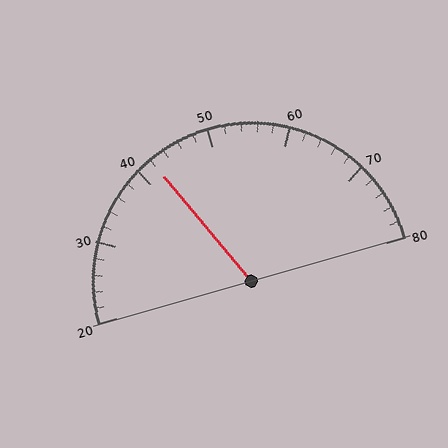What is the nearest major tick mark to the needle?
The nearest major tick mark is 40.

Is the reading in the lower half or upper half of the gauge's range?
The reading is in the lower half of the range (20 to 80).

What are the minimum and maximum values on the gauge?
The gauge ranges from 20 to 80.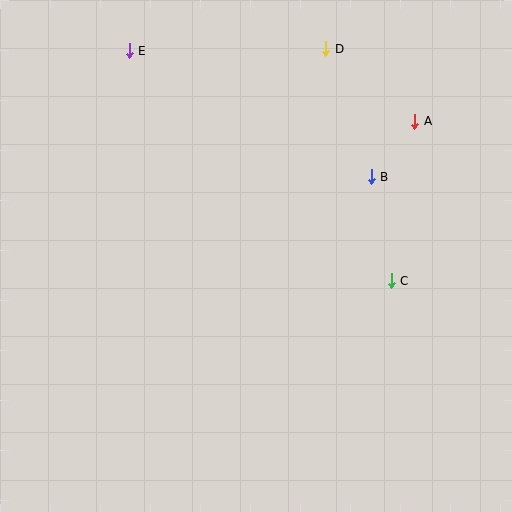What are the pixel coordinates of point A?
Point A is at (415, 121).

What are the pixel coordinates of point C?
Point C is at (391, 281).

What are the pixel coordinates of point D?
Point D is at (326, 49).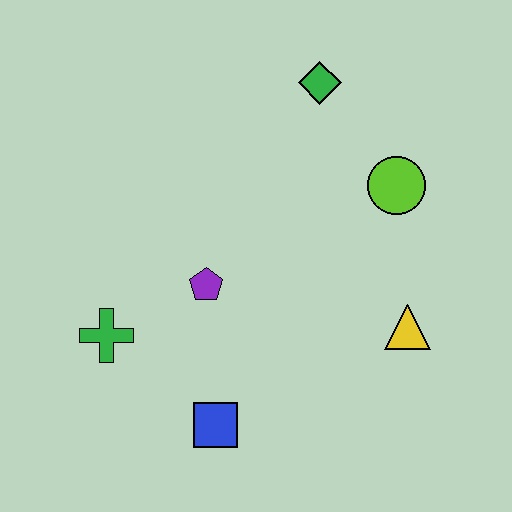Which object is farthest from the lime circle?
The green cross is farthest from the lime circle.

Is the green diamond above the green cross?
Yes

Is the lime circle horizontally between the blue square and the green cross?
No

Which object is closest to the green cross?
The purple pentagon is closest to the green cross.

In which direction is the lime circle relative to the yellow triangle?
The lime circle is above the yellow triangle.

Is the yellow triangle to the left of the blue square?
No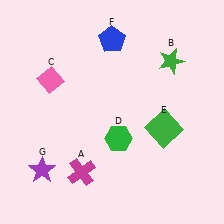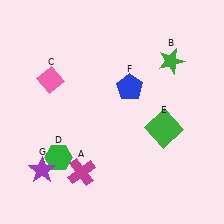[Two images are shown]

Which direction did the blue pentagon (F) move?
The blue pentagon (F) moved down.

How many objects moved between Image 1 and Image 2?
2 objects moved between the two images.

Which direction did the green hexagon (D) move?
The green hexagon (D) moved left.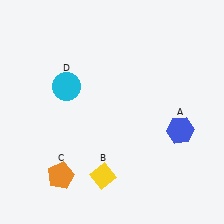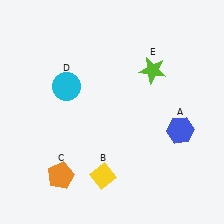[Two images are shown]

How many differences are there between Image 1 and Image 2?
There is 1 difference between the two images.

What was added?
A lime star (E) was added in Image 2.